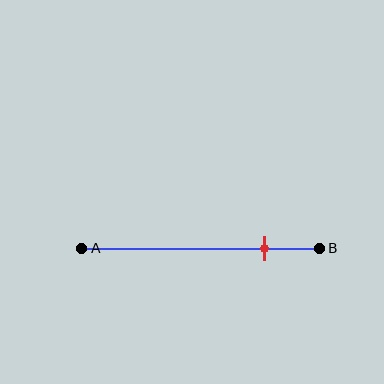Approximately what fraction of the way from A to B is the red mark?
The red mark is approximately 75% of the way from A to B.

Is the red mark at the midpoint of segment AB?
No, the mark is at about 75% from A, not at the 50% midpoint.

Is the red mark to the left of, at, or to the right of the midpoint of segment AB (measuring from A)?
The red mark is to the right of the midpoint of segment AB.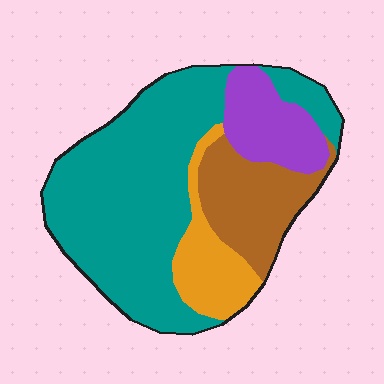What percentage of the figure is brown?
Brown takes up between a sixth and a third of the figure.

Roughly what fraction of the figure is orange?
Orange takes up about one eighth (1/8) of the figure.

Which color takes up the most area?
Teal, at roughly 55%.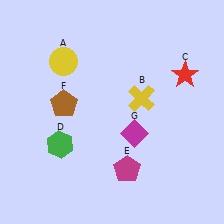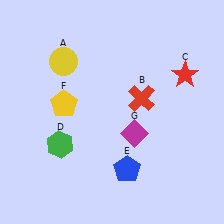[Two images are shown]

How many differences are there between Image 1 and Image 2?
There are 3 differences between the two images.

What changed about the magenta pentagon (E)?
In Image 1, E is magenta. In Image 2, it changed to blue.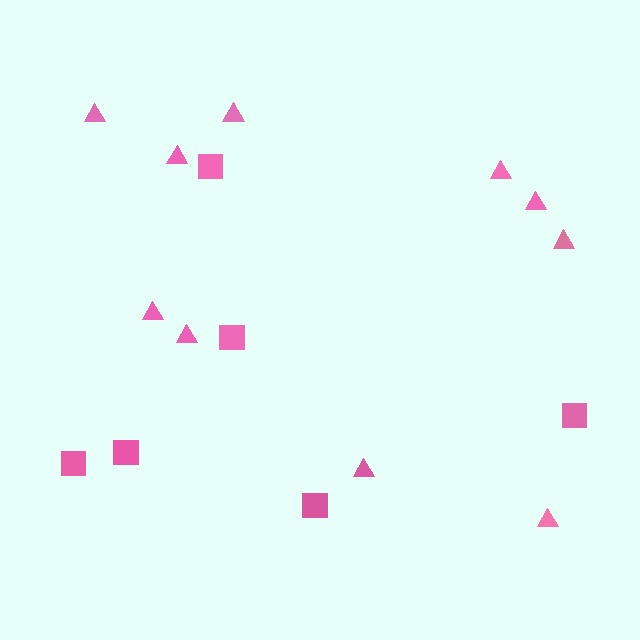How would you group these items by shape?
There are 2 groups: one group of squares (6) and one group of triangles (10).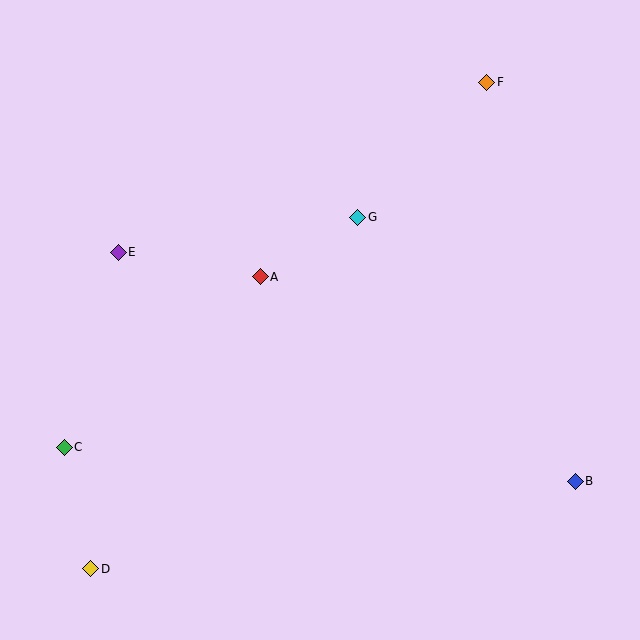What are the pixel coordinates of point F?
Point F is at (487, 82).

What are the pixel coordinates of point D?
Point D is at (91, 569).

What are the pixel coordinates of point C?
Point C is at (64, 447).